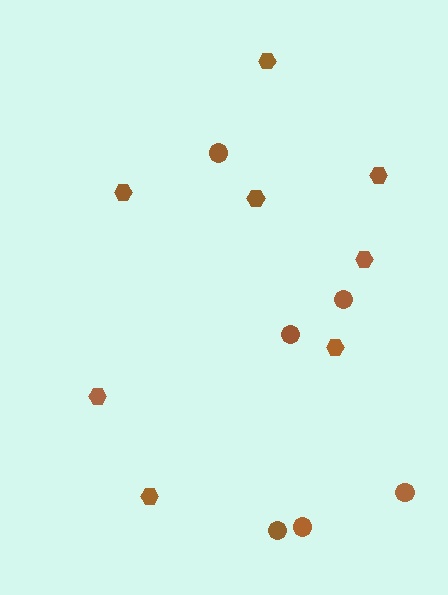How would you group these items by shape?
There are 2 groups: one group of circles (6) and one group of hexagons (8).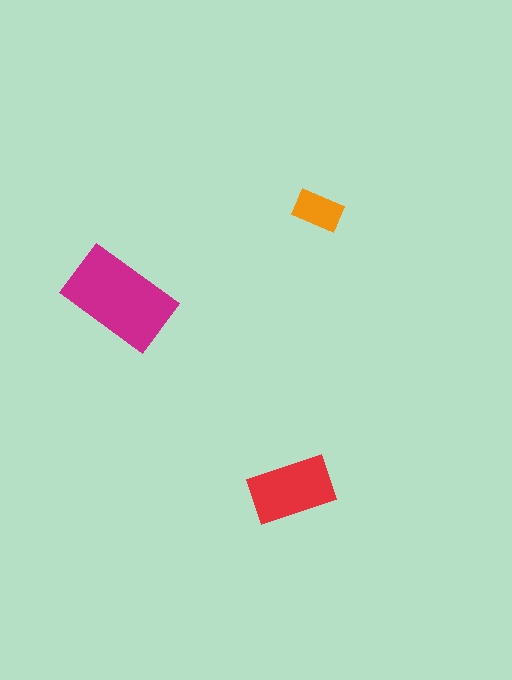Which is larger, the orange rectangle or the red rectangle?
The red one.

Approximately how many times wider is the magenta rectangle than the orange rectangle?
About 2 times wider.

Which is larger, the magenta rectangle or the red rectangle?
The magenta one.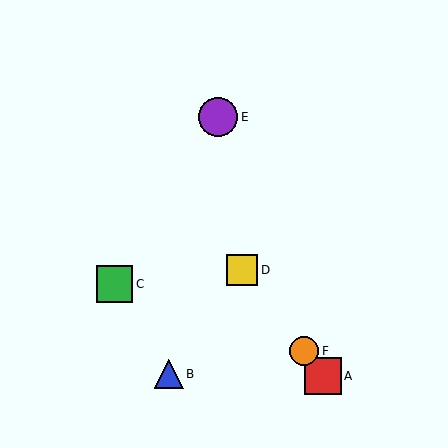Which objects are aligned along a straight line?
Objects A, D, F are aligned along a straight line.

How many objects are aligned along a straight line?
3 objects (A, D, F) are aligned along a straight line.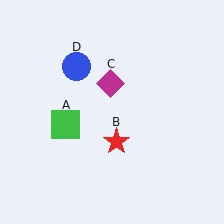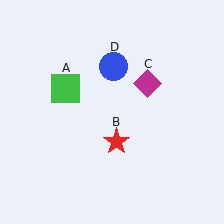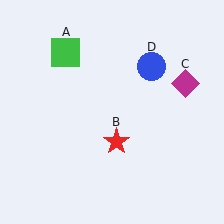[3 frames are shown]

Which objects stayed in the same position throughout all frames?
Red star (object B) remained stationary.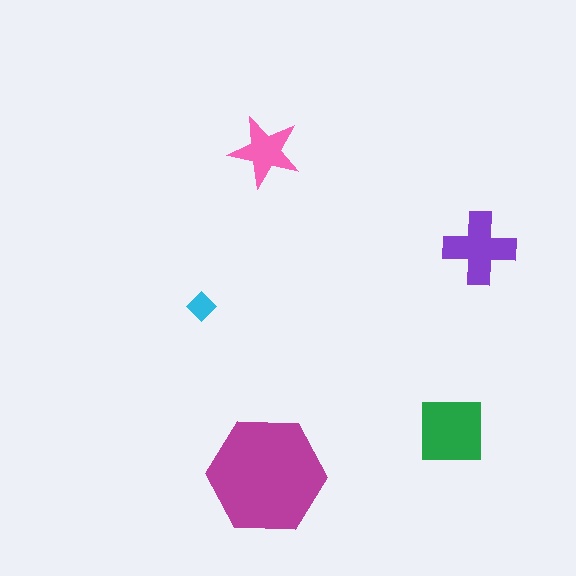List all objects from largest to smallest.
The magenta hexagon, the green square, the purple cross, the pink star, the cyan diamond.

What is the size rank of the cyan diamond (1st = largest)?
5th.